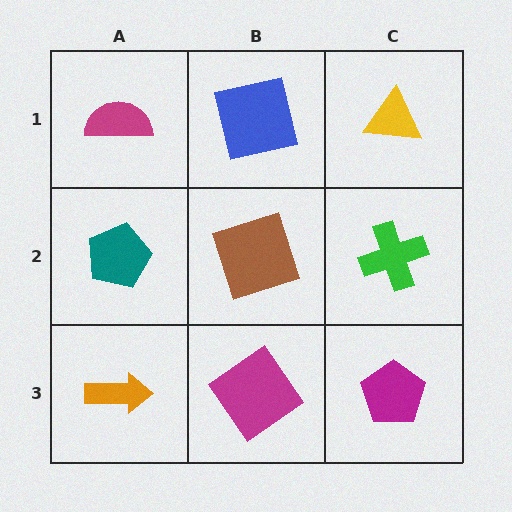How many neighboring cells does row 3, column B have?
3.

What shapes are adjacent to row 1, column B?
A brown square (row 2, column B), a magenta semicircle (row 1, column A), a yellow triangle (row 1, column C).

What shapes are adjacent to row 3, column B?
A brown square (row 2, column B), an orange arrow (row 3, column A), a magenta pentagon (row 3, column C).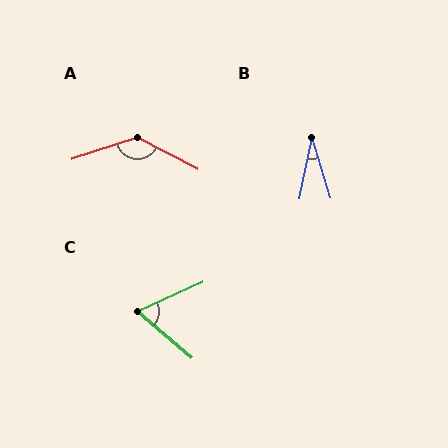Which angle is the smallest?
B, at approximately 28 degrees.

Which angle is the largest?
A, at approximately 134 degrees.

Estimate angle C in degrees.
Approximately 65 degrees.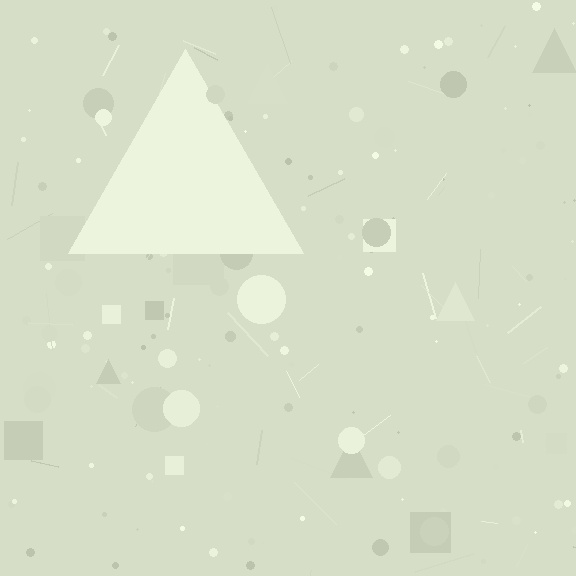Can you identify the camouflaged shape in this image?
The camouflaged shape is a triangle.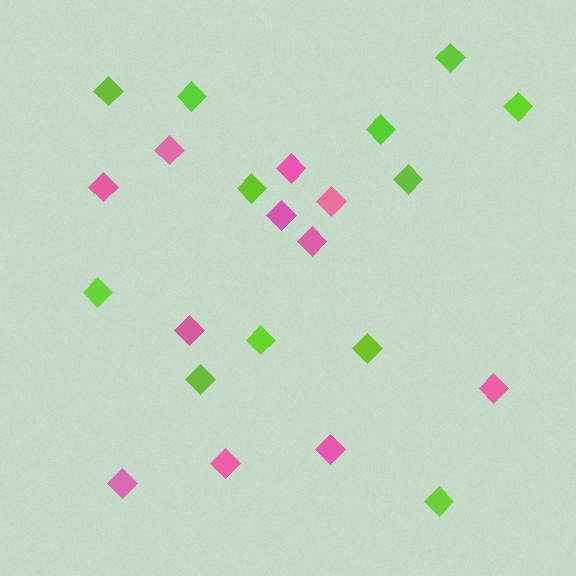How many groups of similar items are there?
There are 2 groups: one group of lime diamonds (12) and one group of pink diamonds (11).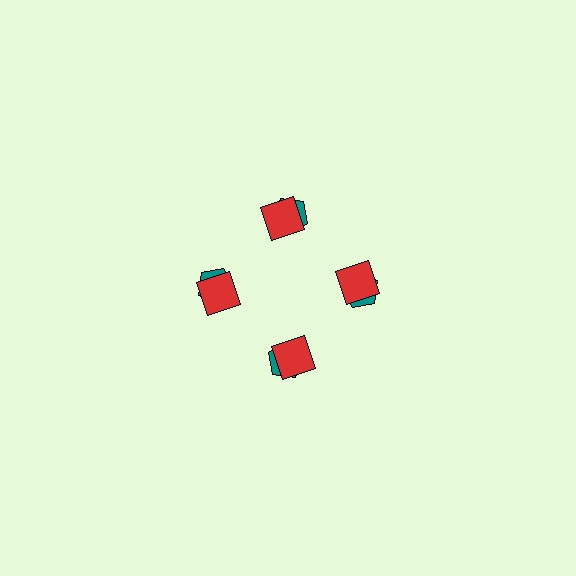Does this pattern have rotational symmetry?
Yes, this pattern has 4-fold rotational symmetry. It looks the same after rotating 90 degrees around the center.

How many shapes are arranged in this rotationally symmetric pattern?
There are 8 shapes, arranged in 4 groups of 2.